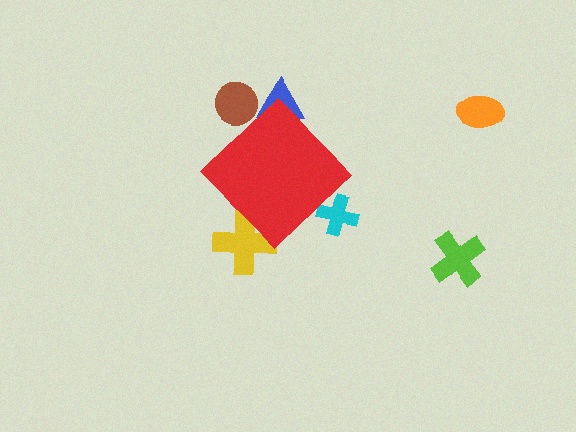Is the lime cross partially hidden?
No, the lime cross is fully visible.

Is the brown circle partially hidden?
Yes, the brown circle is partially hidden behind the red diamond.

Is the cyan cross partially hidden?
Yes, the cyan cross is partially hidden behind the red diamond.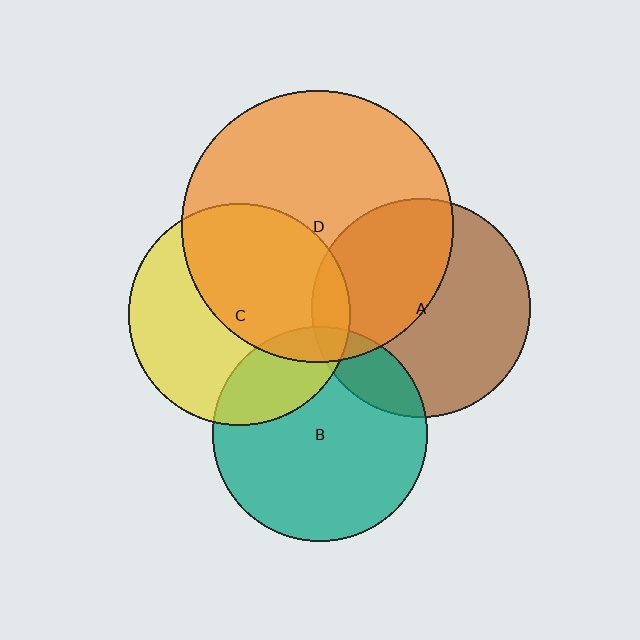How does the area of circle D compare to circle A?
Approximately 1.6 times.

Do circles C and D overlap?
Yes.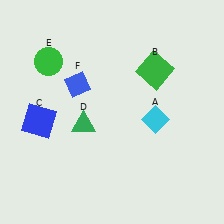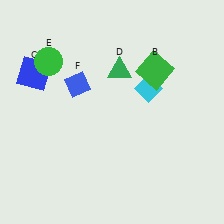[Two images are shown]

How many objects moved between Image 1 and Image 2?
3 objects moved between the two images.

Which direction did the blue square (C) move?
The blue square (C) moved up.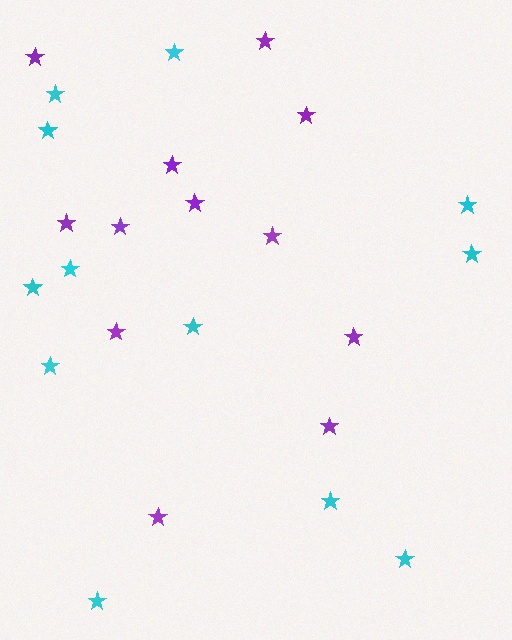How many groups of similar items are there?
There are 2 groups: one group of cyan stars (12) and one group of purple stars (12).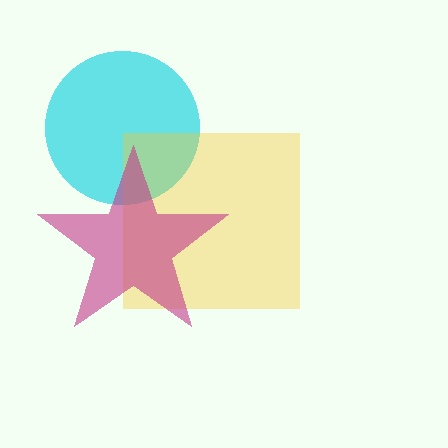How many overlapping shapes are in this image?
There are 3 overlapping shapes in the image.